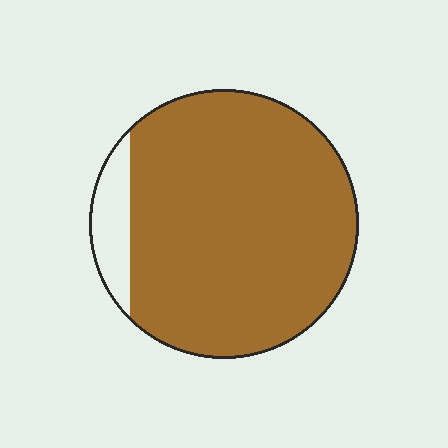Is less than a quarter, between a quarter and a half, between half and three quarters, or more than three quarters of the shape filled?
More than three quarters.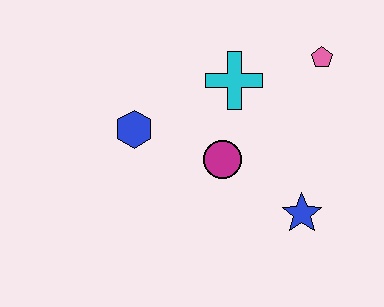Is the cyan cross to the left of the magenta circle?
No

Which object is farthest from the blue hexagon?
The pink pentagon is farthest from the blue hexagon.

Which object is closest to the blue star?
The magenta circle is closest to the blue star.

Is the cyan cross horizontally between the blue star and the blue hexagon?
Yes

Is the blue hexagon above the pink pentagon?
No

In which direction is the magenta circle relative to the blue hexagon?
The magenta circle is to the right of the blue hexagon.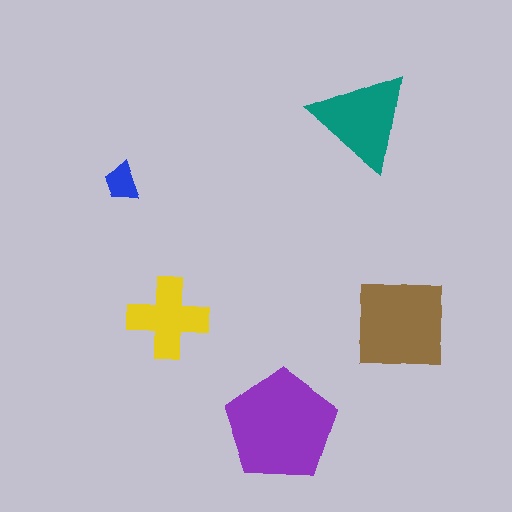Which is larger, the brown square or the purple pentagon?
The purple pentagon.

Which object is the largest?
The purple pentagon.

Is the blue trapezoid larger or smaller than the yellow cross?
Smaller.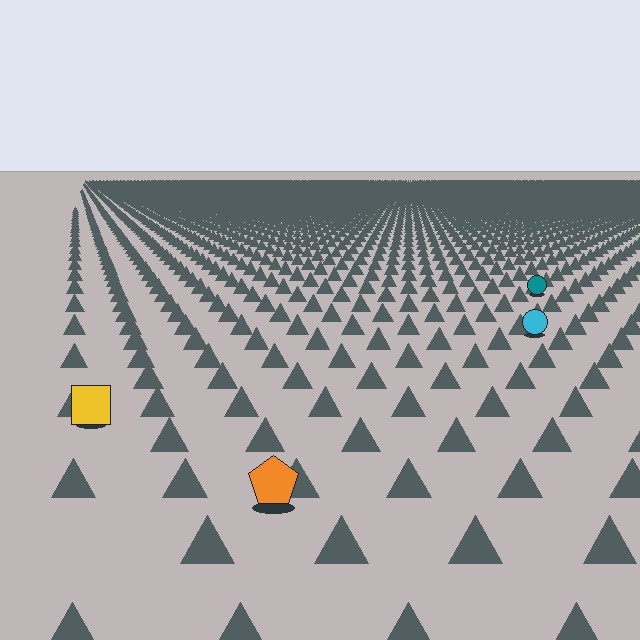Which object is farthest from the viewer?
The teal circle is farthest from the viewer. It appears smaller and the ground texture around it is denser.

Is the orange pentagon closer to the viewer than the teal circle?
Yes. The orange pentagon is closer — you can tell from the texture gradient: the ground texture is coarser near it.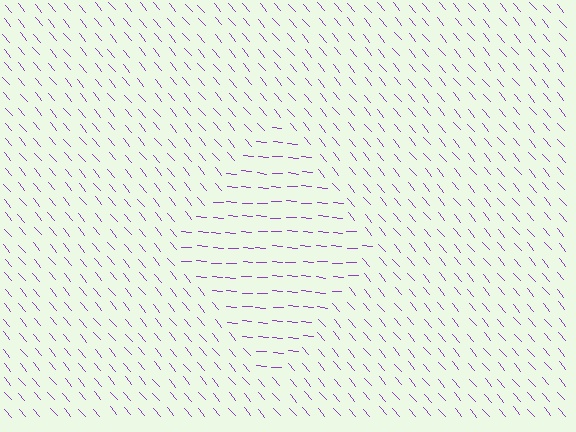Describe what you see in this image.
The image is filled with small purple line segments. A diamond region in the image has lines oriented differently from the surrounding lines, creating a visible texture boundary.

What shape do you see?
I see a diamond.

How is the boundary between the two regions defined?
The boundary is defined purely by a change in line orientation (approximately 45 degrees difference). All lines are the same color and thickness.